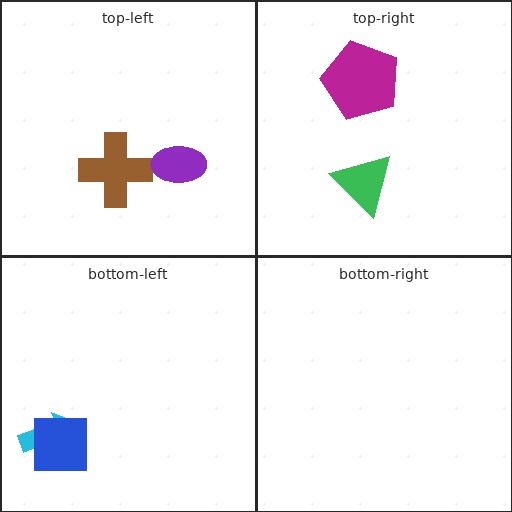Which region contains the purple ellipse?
The top-left region.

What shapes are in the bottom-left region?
The cyan arrow, the blue square.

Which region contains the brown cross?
The top-left region.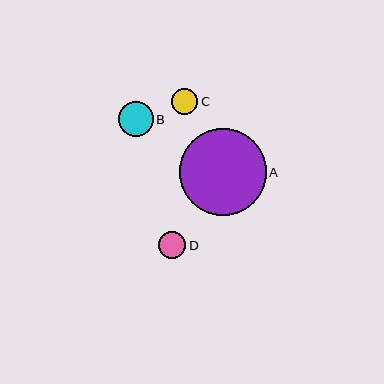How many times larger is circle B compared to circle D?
Circle B is approximately 1.3 times the size of circle D.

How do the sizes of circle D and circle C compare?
Circle D and circle C are approximately the same size.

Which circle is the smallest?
Circle C is the smallest with a size of approximately 26 pixels.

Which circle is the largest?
Circle A is the largest with a size of approximately 87 pixels.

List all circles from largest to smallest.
From largest to smallest: A, B, D, C.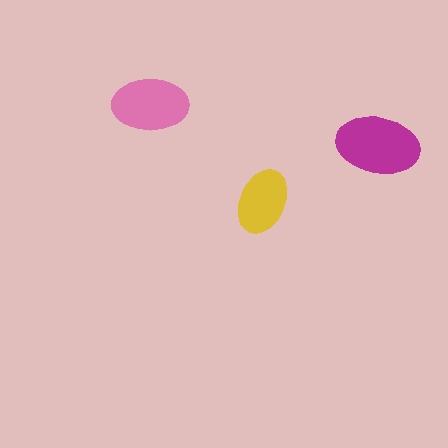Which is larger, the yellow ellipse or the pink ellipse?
The pink one.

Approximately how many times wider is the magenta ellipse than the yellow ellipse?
About 1.5 times wider.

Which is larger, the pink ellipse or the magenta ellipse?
The magenta one.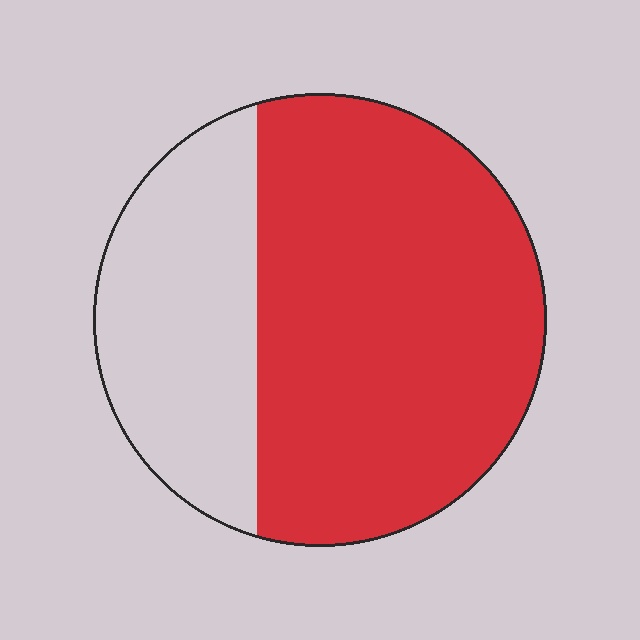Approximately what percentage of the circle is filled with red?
Approximately 65%.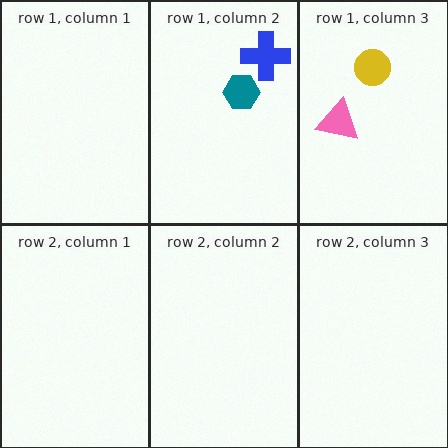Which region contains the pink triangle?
The row 1, column 3 region.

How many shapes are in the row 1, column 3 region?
2.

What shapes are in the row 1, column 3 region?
The yellow circle, the pink triangle.